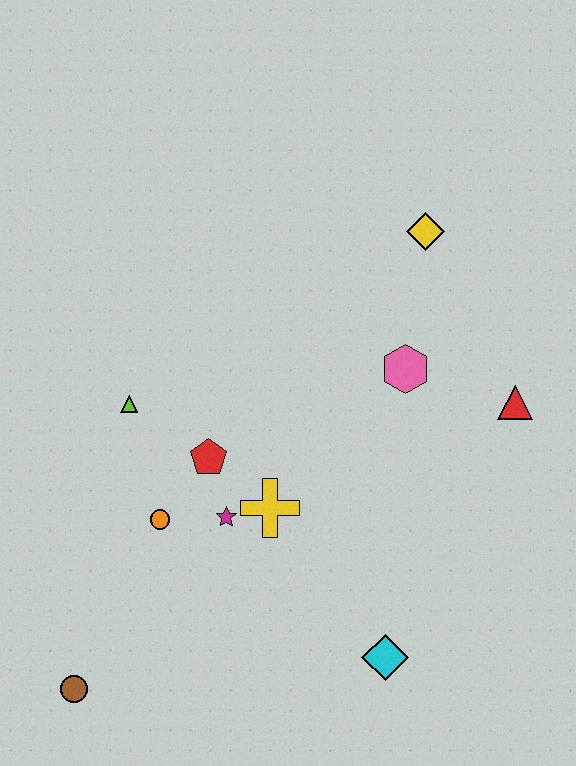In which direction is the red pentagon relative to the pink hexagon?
The red pentagon is to the left of the pink hexagon.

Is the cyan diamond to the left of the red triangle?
Yes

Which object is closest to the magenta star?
The yellow cross is closest to the magenta star.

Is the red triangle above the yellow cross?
Yes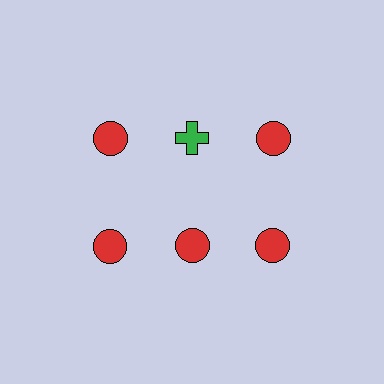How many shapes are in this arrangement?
There are 6 shapes arranged in a grid pattern.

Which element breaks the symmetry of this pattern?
The green cross in the top row, second from left column breaks the symmetry. All other shapes are red circles.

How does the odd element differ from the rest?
It differs in both color (green instead of red) and shape (cross instead of circle).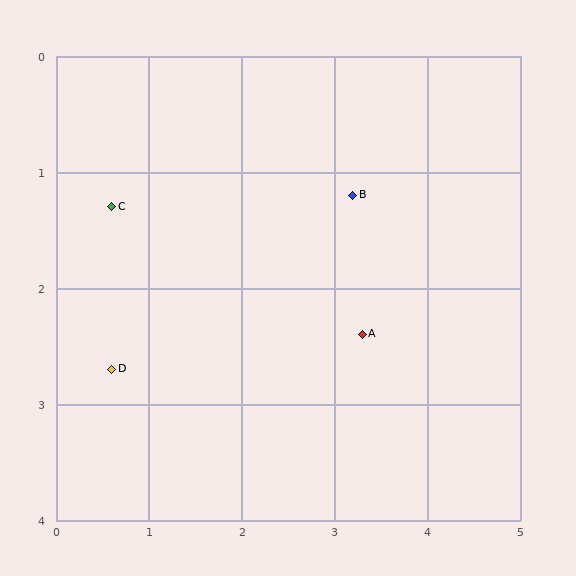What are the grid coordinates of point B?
Point B is at approximately (3.2, 1.2).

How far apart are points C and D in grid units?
Points C and D are about 1.4 grid units apart.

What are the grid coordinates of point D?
Point D is at approximately (0.6, 2.7).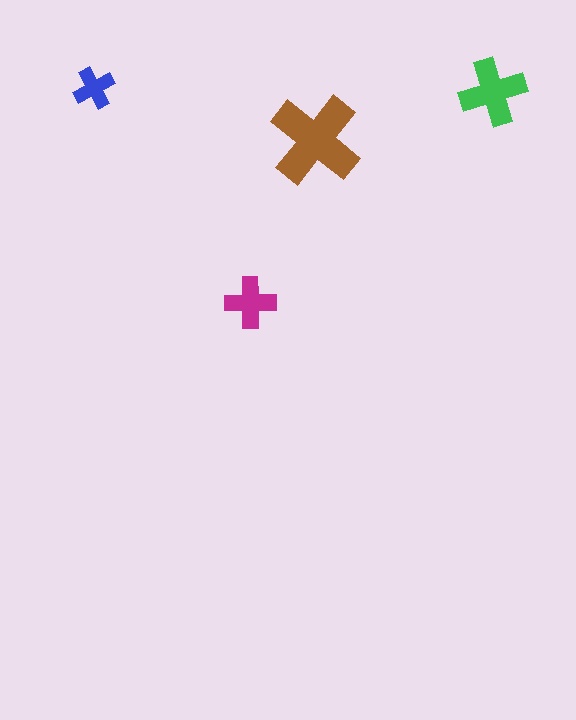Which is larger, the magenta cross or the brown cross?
The brown one.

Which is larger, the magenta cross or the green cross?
The green one.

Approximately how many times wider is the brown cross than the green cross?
About 1.5 times wider.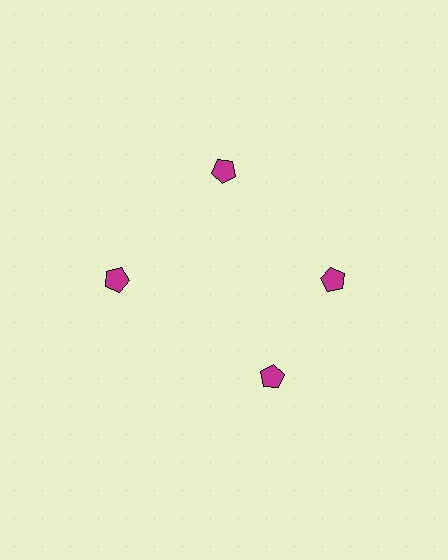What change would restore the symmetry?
The symmetry would be restored by rotating it back into even spacing with its neighbors so that all 4 pentagons sit at equal angles and equal distance from the center.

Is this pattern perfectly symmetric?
No. The 4 magenta pentagons are arranged in a ring, but one element near the 6 o'clock position is rotated out of alignment along the ring, breaking the 4-fold rotational symmetry.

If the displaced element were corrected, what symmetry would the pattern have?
It would have 4-fold rotational symmetry — the pattern would map onto itself every 90 degrees.